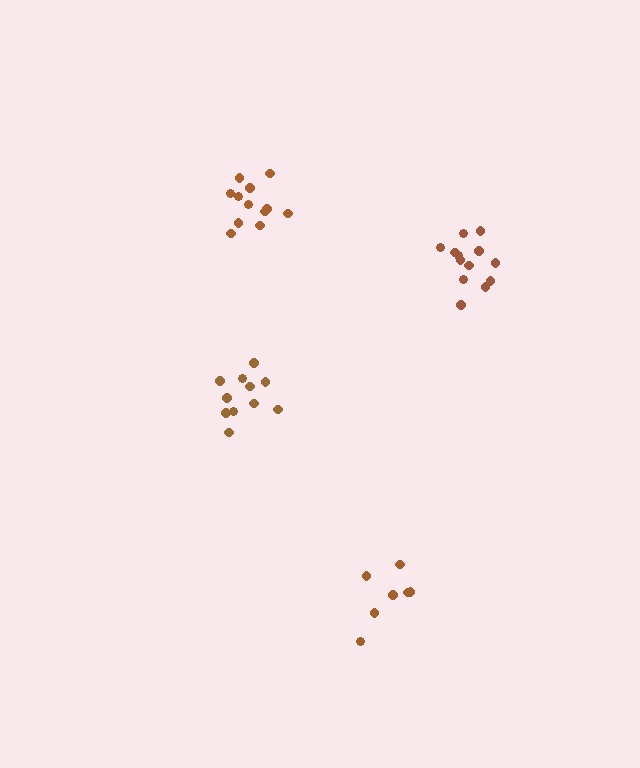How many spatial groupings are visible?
There are 4 spatial groupings.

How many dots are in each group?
Group 1: 11 dots, Group 2: 7 dots, Group 3: 13 dots, Group 4: 12 dots (43 total).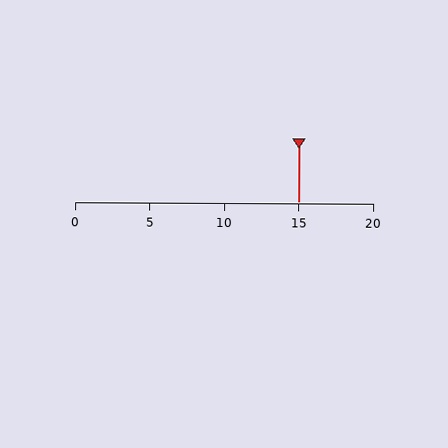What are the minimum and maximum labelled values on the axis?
The axis runs from 0 to 20.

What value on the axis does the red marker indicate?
The marker indicates approximately 15.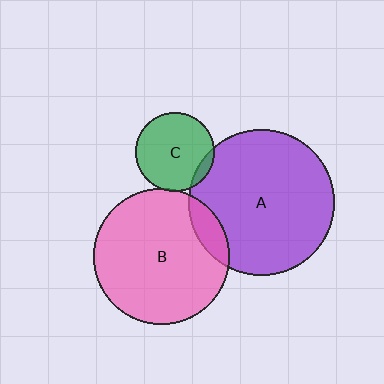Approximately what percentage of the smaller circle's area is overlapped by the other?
Approximately 10%.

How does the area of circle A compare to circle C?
Approximately 3.4 times.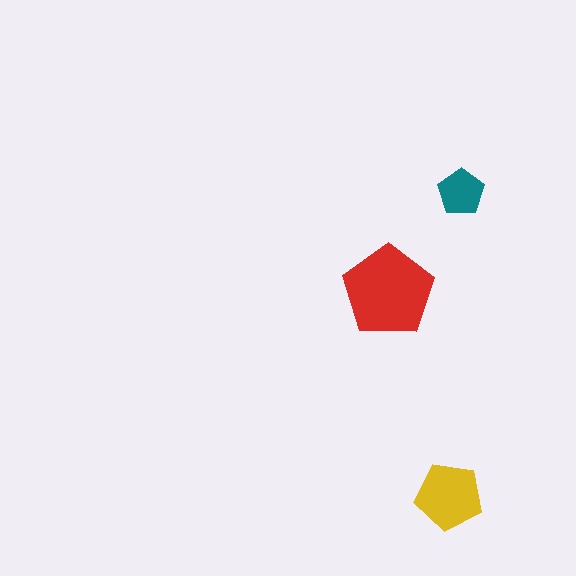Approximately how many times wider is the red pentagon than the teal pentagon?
About 2 times wider.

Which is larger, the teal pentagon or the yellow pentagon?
The yellow one.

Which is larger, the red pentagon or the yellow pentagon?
The red one.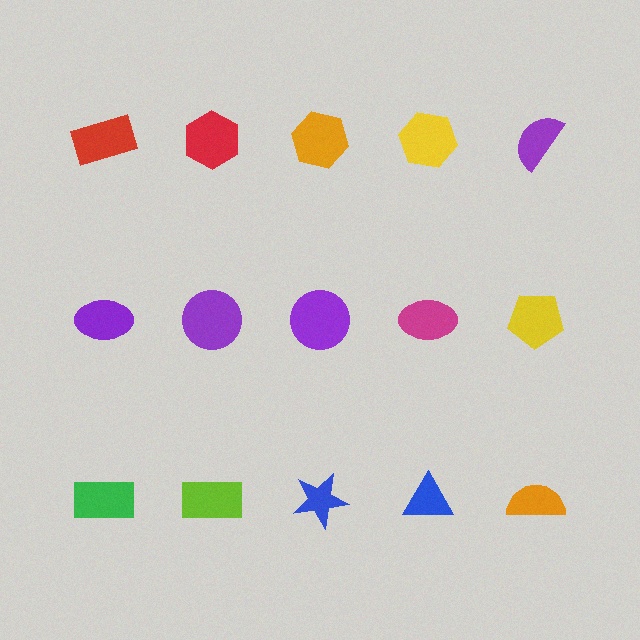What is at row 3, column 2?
A lime rectangle.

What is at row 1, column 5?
A purple semicircle.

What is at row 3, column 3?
A blue star.